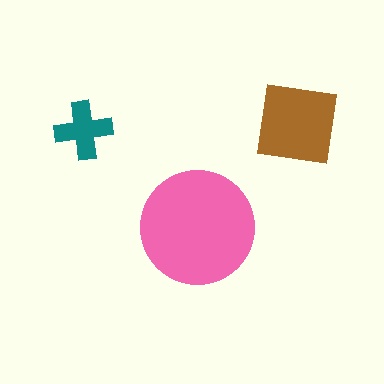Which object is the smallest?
The teal cross.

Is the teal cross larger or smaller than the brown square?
Smaller.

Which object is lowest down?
The pink circle is bottommost.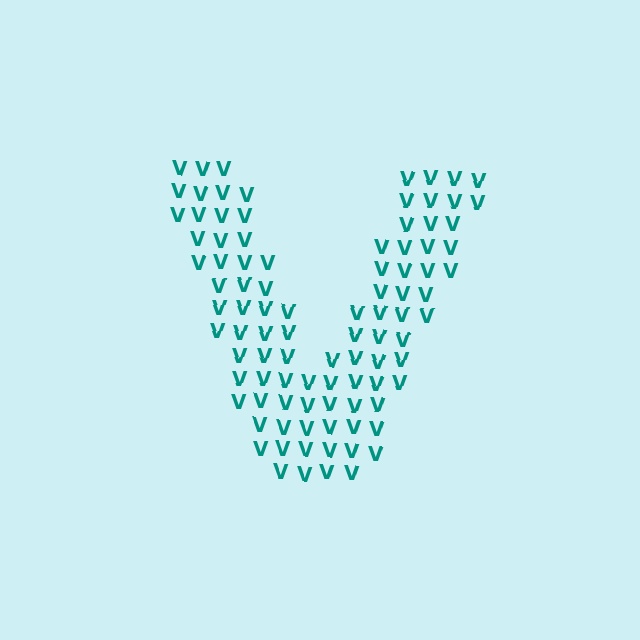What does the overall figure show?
The overall figure shows the letter V.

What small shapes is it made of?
It is made of small letter V's.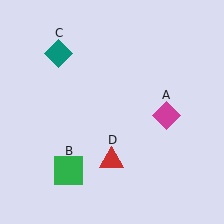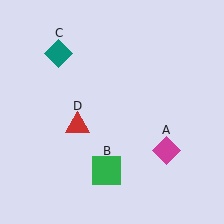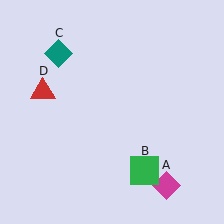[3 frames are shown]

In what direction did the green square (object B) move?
The green square (object B) moved right.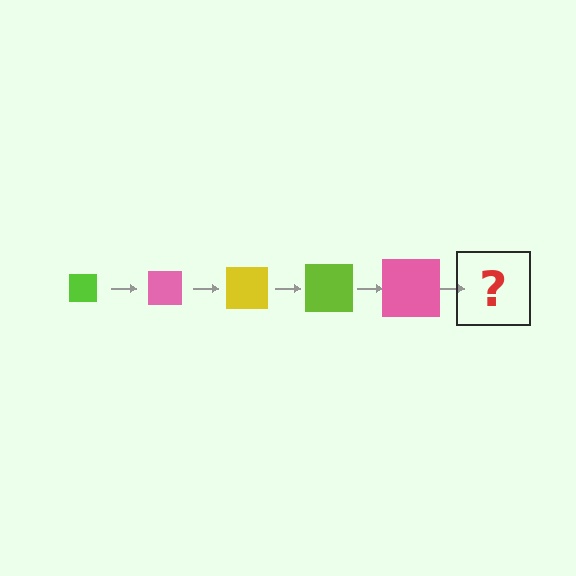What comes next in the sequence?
The next element should be a yellow square, larger than the previous one.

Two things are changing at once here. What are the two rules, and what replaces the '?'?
The two rules are that the square grows larger each step and the color cycles through lime, pink, and yellow. The '?' should be a yellow square, larger than the previous one.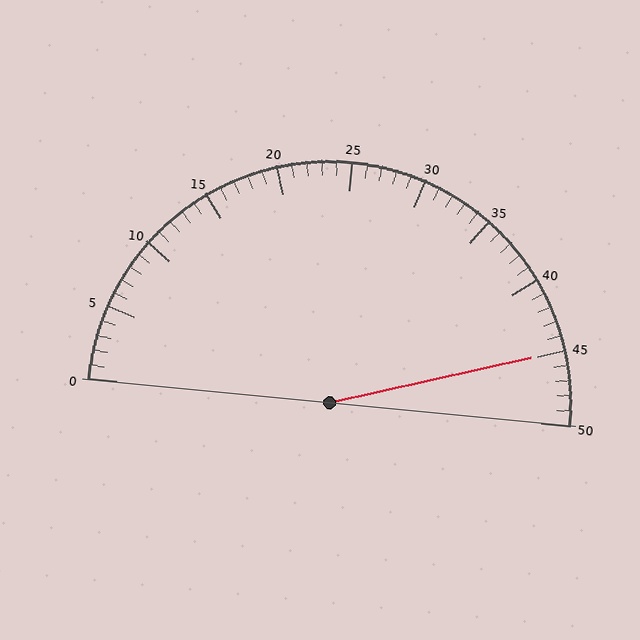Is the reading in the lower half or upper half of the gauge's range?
The reading is in the upper half of the range (0 to 50).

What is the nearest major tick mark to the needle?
The nearest major tick mark is 45.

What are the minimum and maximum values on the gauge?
The gauge ranges from 0 to 50.